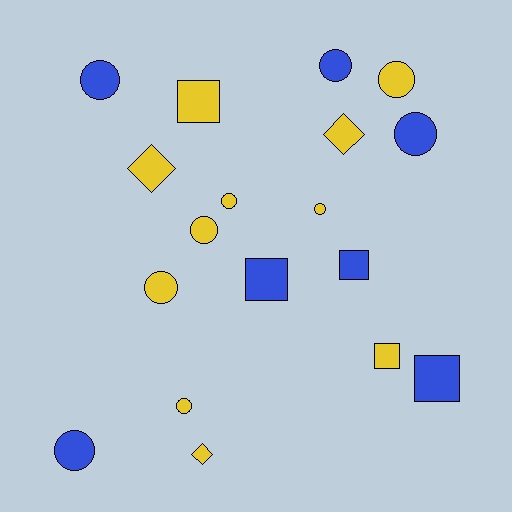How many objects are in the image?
There are 18 objects.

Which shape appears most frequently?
Circle, with 10 objects.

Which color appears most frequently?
Yellow, with 11 objects.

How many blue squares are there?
There are 3 blue squares.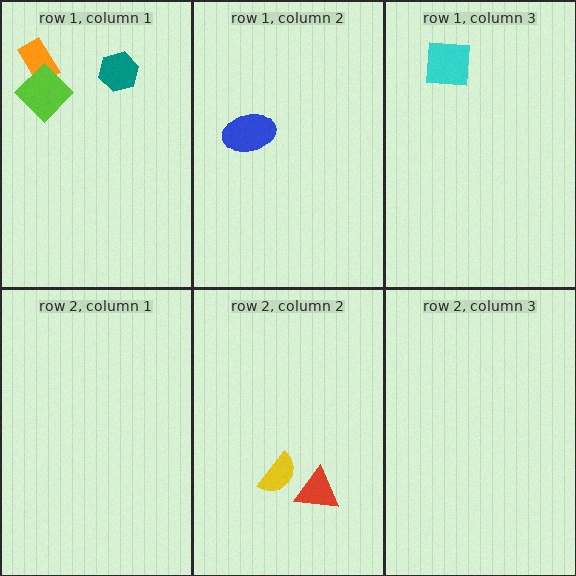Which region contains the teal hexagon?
The row 1, column 1 region.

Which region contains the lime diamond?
The row 1, column 1 region.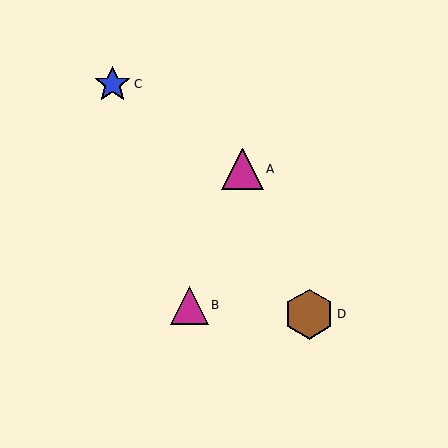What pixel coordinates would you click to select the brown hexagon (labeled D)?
Click at (309, 314) to select the brown hexagon D.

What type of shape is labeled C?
Shape C is a blue star.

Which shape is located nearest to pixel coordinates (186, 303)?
The magenta triangle (labeled B) at (189, 305) is nearest to that location.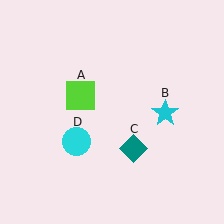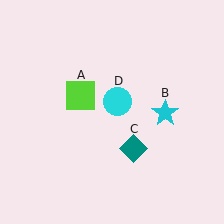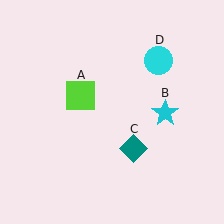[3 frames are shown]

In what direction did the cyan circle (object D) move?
The cyan circle (object D) moved up and to the right.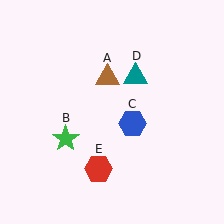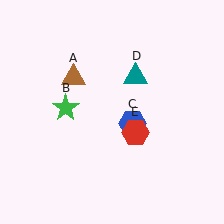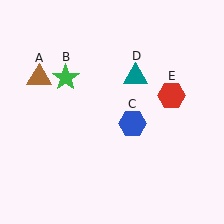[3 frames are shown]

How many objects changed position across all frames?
3 objects changed position: brown triangle (object A), green star (object B), red hexagon (object E).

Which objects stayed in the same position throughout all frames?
Blue hexagon (object C) and teal triangle (object D) remained stationary.